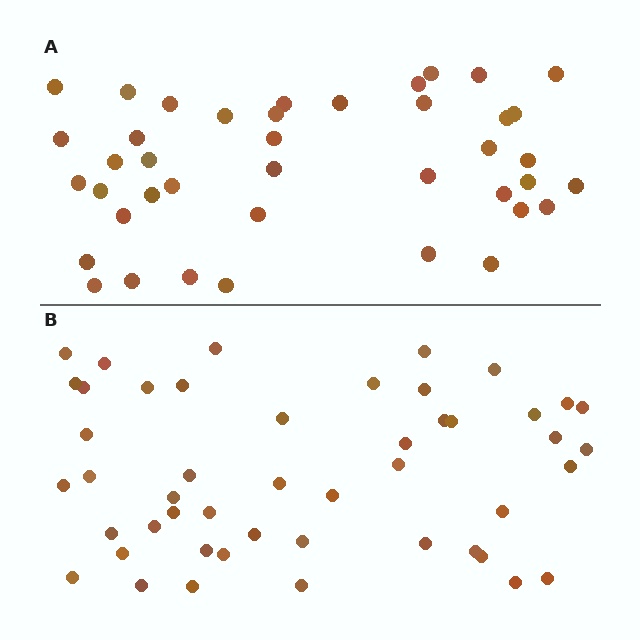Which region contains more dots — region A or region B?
Region B (the bottom region) has more dots.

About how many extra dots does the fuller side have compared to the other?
Region B has roughly 8 or so more dots than region A.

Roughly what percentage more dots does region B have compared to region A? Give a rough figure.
About 15% more.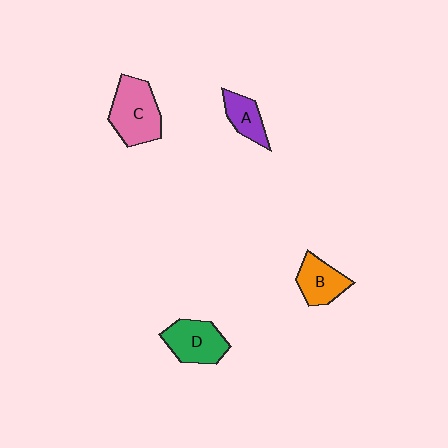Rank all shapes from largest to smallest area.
From largest to smallest: C (pink), D (green), B (orange), A (purple).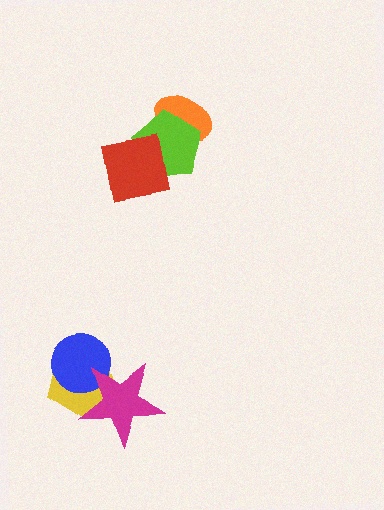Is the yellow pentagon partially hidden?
Yes, it is partially covered by another shape.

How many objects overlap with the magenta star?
2 objects overlap with the magenta star.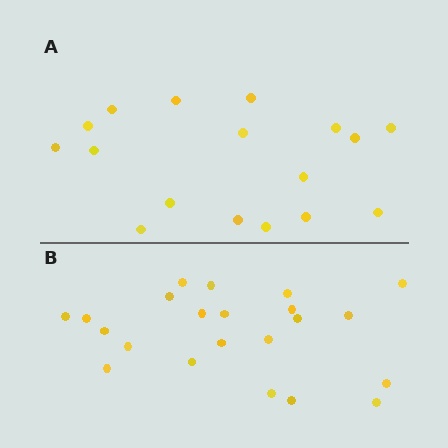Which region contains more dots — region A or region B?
Region B (the bottom region) has more dots.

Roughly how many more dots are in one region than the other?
Region B has about 5 more dots than region A.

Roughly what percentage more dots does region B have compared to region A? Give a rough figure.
About 30% more.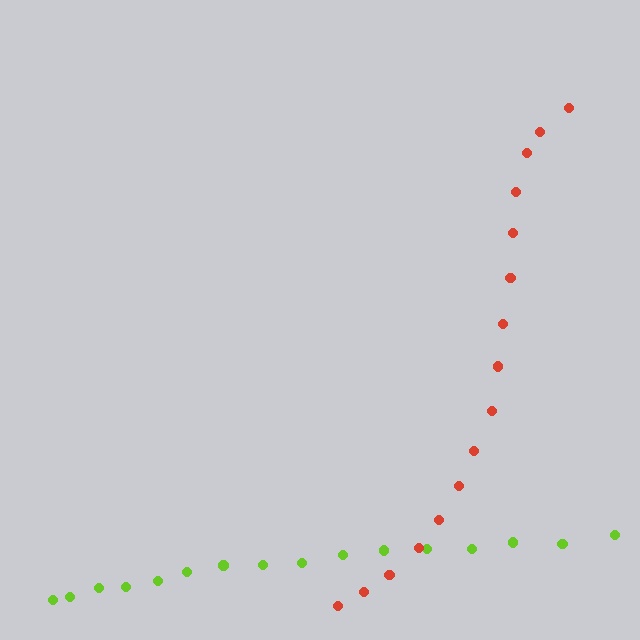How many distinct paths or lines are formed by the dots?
There are 2 distinct paths.